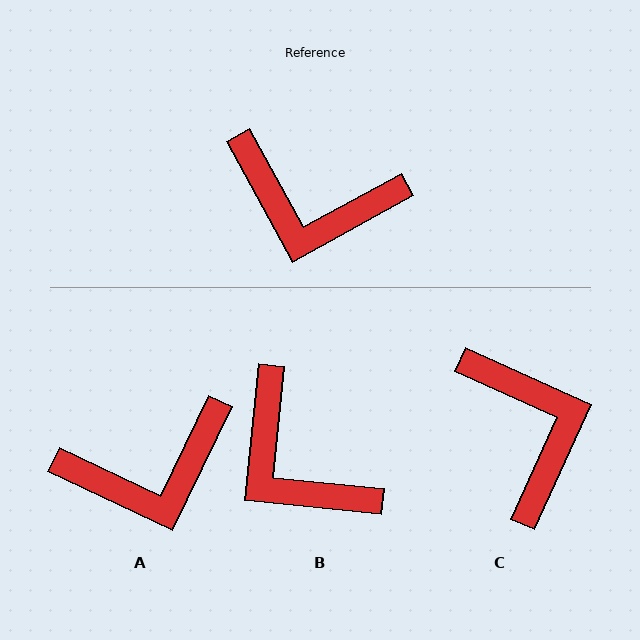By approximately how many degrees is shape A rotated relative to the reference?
Approximately 35 degrees counter-clockwise.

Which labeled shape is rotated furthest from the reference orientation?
C, about 127 degrees away.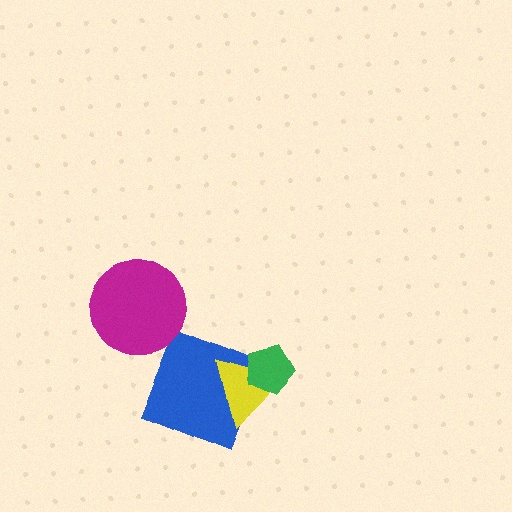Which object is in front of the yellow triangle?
The green pentagon is in front of the yellow triangle.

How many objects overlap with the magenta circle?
0 objects overlap with the magenta circle.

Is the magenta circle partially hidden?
No, no other shape covers it.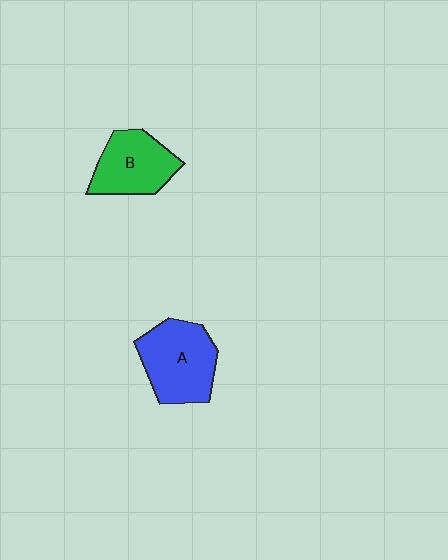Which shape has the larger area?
Shape A (blue).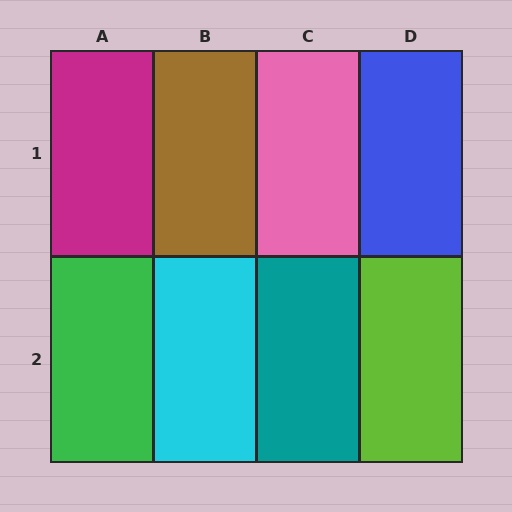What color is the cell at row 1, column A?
Magenta.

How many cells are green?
1 cell is green.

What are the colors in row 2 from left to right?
Green, cyan, teal, lime.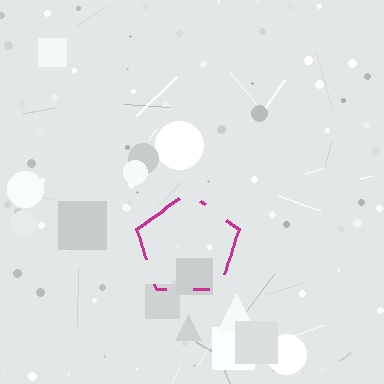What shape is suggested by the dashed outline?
The dashed outline suggests a pentagon.